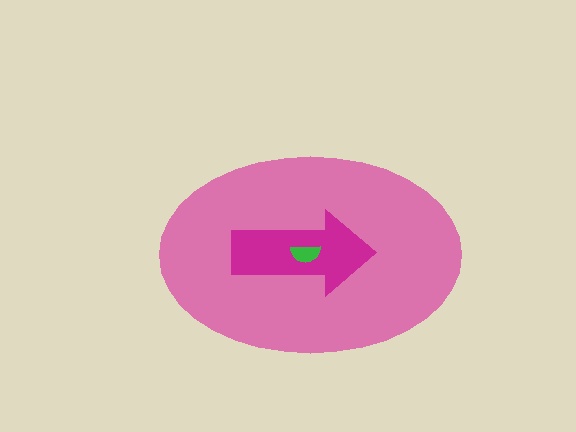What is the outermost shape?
The pink ellipse.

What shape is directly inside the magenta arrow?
The green semicircle.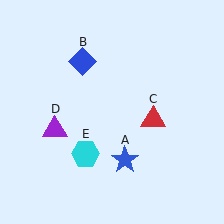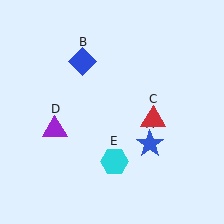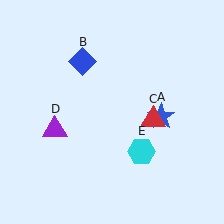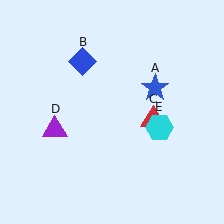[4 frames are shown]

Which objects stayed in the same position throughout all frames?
Blue diamond (object B) and red triangle (object C) and purple triangle (object D) remained stationary.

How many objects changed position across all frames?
2 objects changed position: blue star (object A), cyan hexagon (object E).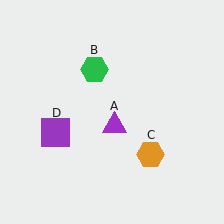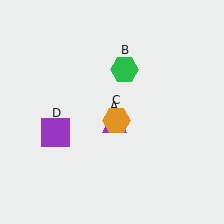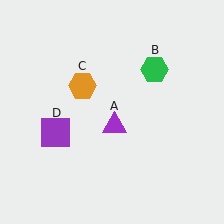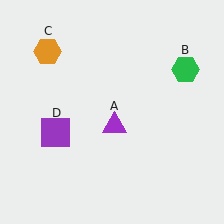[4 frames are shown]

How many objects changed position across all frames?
2 objects changed position: green hexagon (object B), orange hexagon (object C).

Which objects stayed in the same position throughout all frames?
Purple triangle (object A) and purple square (object D) remained stationary.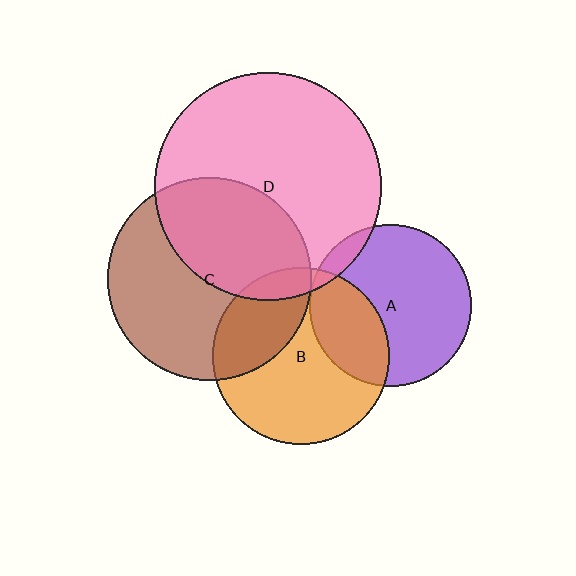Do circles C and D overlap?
Yes.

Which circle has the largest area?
Circle D (pink).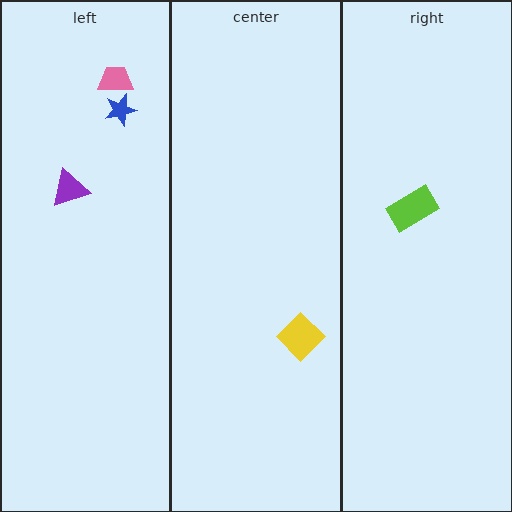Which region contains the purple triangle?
The left region.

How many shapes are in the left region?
3.